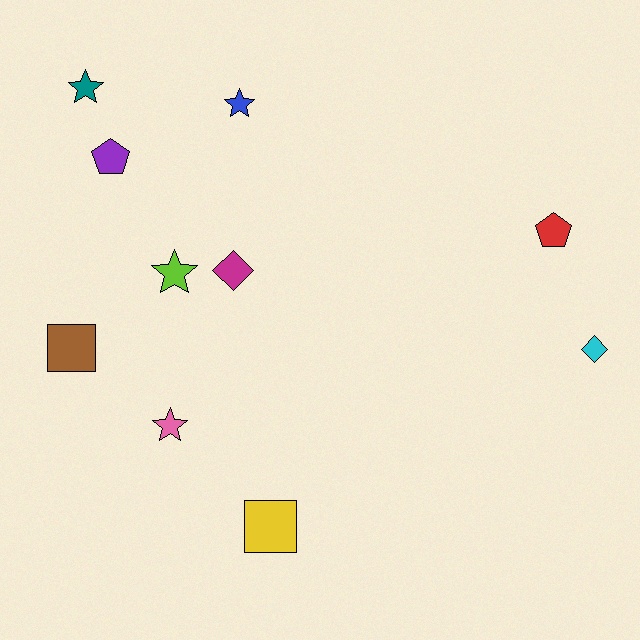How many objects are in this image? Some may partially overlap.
There are 10 objects.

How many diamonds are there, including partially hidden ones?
There are 2 diamonds.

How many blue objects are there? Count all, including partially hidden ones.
There is 1 blue object.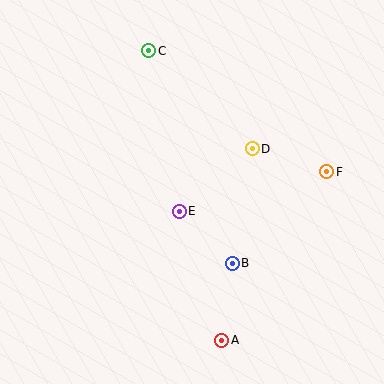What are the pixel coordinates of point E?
Point E is at (179, 211).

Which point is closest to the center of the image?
Point E at (179, 211) is closest to the center.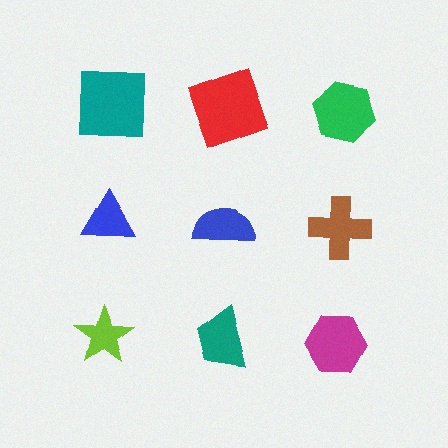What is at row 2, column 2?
A blue semicircle.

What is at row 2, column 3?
A brown cross.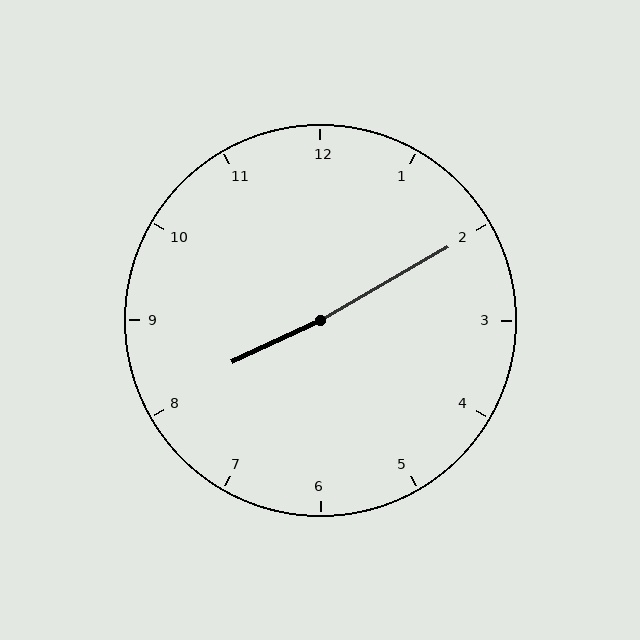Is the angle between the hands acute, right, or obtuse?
It is obtuse.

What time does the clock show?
8:10.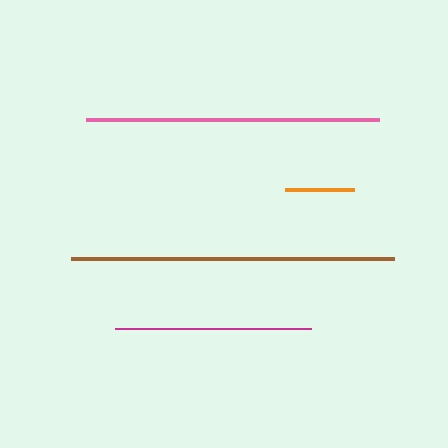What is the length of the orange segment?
The orange segment is approximately 69 pixels long.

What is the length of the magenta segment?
The magenta segment is approximately 196 pixels long.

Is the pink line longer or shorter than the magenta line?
The pink line is longer than the magenta line.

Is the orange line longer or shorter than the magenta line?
The magenta line is longer than the orange line.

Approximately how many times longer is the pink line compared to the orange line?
The pink line is approximately 4.2 times the length of the orange line.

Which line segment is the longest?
The brown line is the longest at approximately 322 pixels.